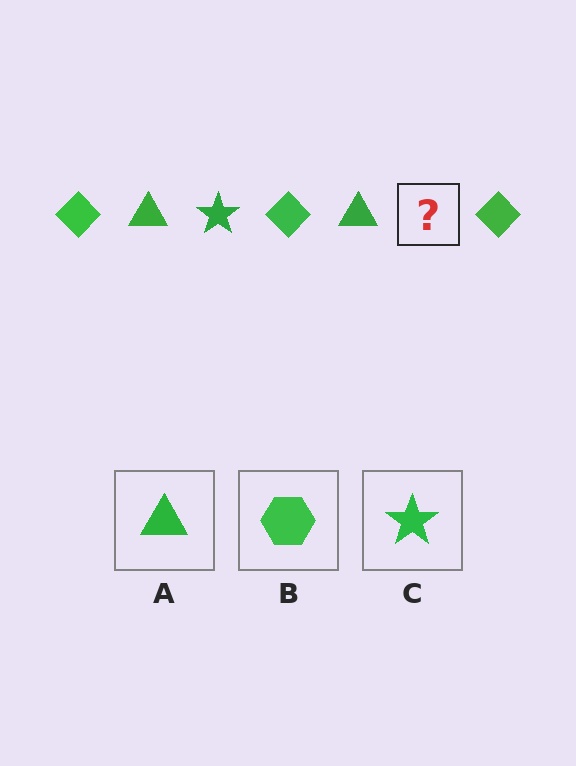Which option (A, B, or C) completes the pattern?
C.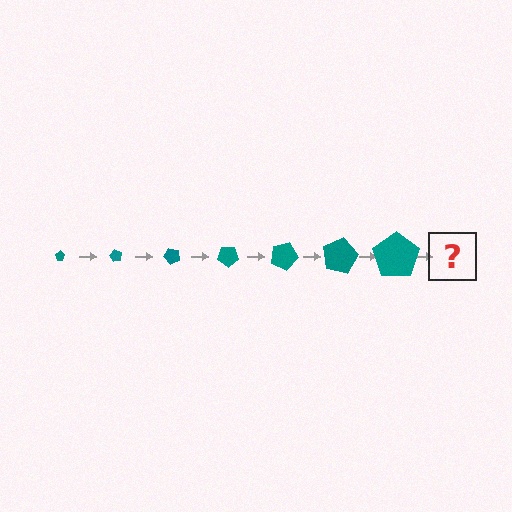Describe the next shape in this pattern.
It should be a pentagon, larger than the previous one and rotated 420 degrees from the start.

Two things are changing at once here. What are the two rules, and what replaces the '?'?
The two rules are that the pentagon grows larger each step and it rotates 60 degrees each step. The '?' should be a pentagon, larger than the previous one and rotated 420 degrees from the start.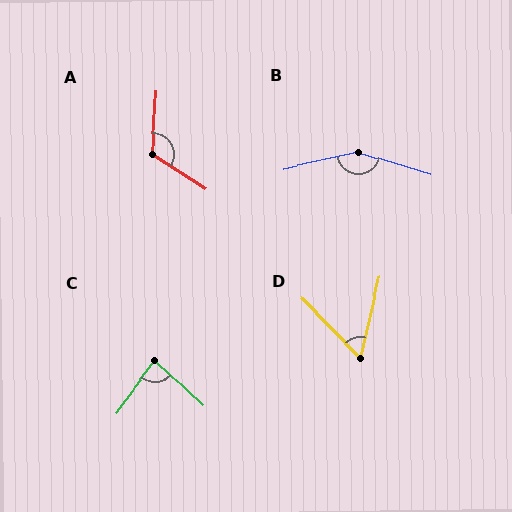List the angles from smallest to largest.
D (57°), C (83°), A (120°), B (150°).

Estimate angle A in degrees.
Approximately 120 degrees.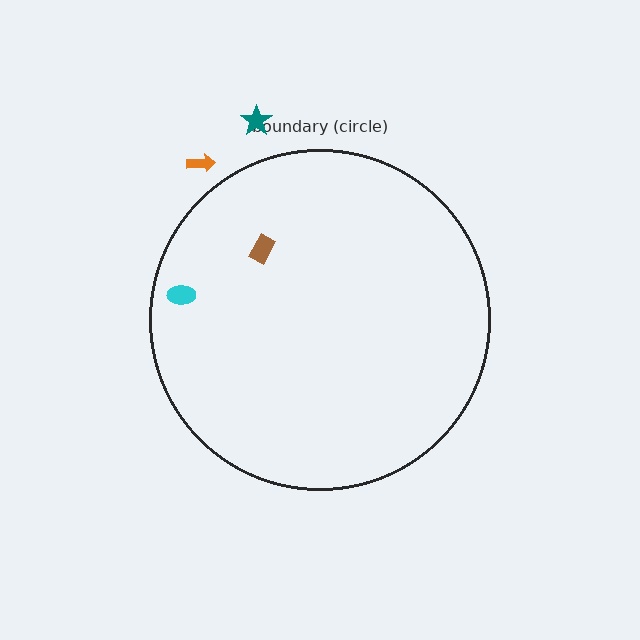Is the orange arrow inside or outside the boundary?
Outside.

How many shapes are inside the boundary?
2 inside, 2 outside.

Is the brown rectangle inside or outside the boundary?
Inside.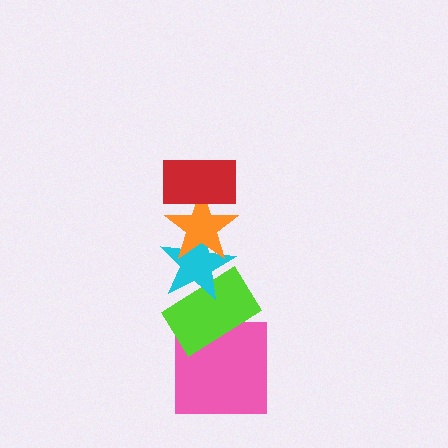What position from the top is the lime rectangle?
The lime rectangle is 4th from the top.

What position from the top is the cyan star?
The cyan star is 3rd from the top.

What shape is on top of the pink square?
The lime rectangle is on top of the pink square.